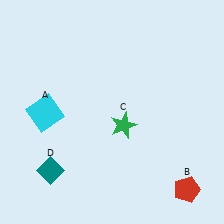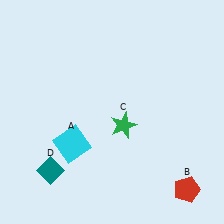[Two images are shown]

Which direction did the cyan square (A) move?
The cyan square (A) moved down.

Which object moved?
The cyan square (A) moved down.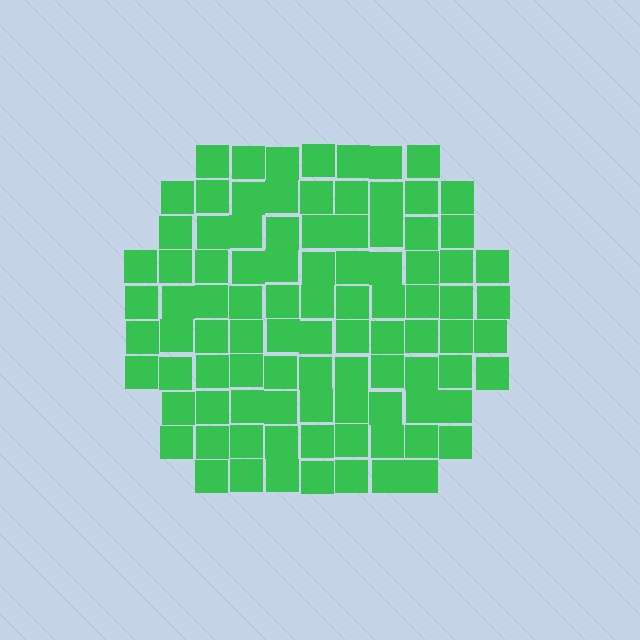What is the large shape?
The large shape is a hexagon.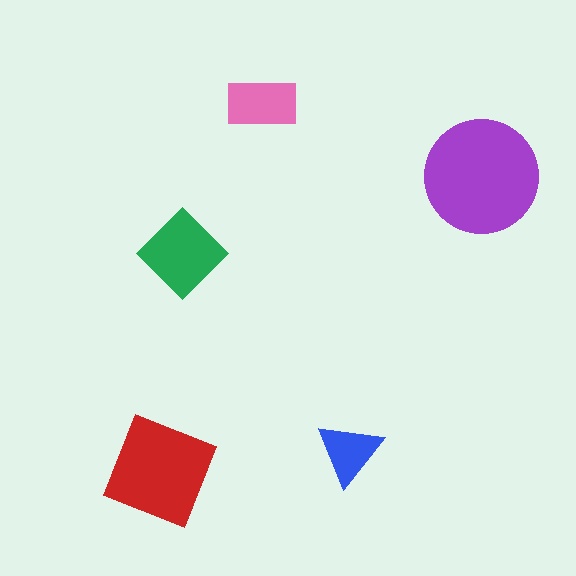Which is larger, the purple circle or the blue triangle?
The purple circle.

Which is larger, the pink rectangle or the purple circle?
The purple circle.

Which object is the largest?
The purple circle.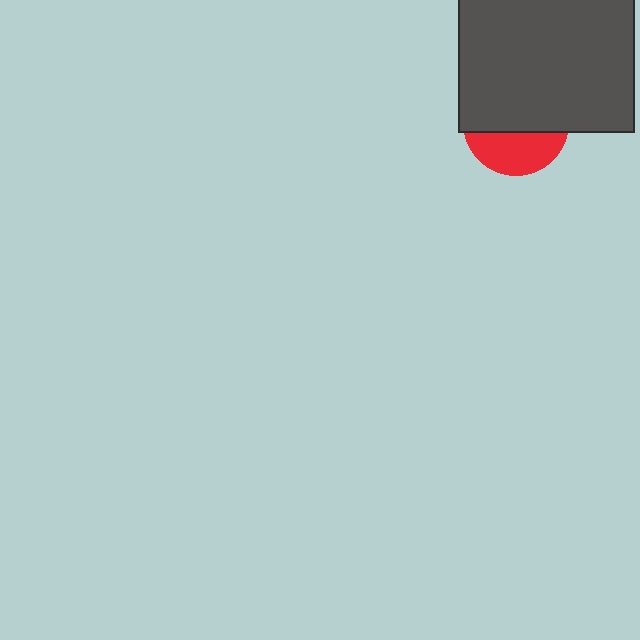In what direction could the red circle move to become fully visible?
The red circle could move down. That would shift it out from behind the dark gray square entirely.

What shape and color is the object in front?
The object in front is a dark gray square.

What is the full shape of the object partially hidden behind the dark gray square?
The partially hidden object is a red circle.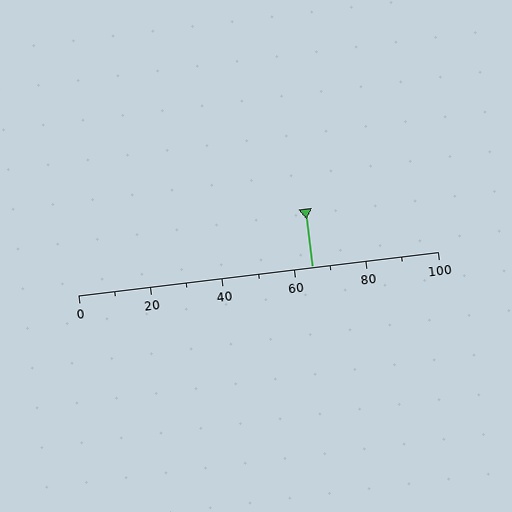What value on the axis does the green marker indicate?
The marker indicates approximately 65.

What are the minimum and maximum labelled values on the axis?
The axis runs from 0 to 100.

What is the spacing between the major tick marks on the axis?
The major ticks are spaced 20 apart.